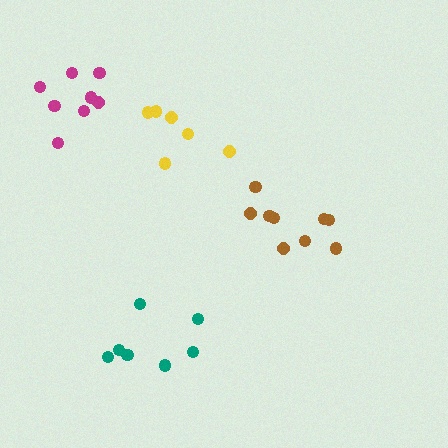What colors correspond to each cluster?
The clusters are colored: yellow, brown, teal, magenta.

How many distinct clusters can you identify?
There are 4 distinct clusters.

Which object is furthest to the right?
The brown cluster is rightmost.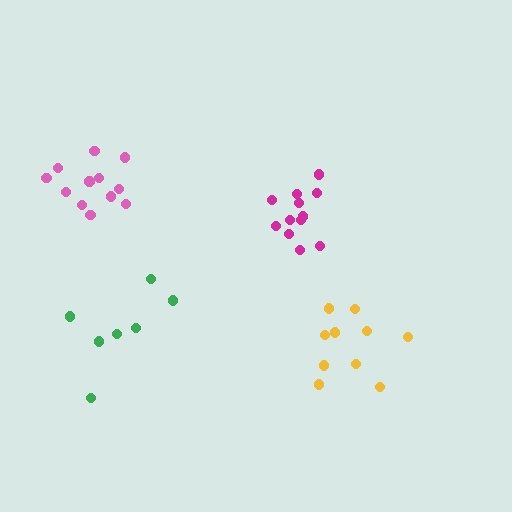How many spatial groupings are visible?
There are 4 spatial groupings.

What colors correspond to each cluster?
The clusters are colored: pink, yellow, magenta, green.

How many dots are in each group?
Group 1: 12 dots, Group 2: 10 dots, Group 3: 12 dots, Group 4: 7 dots (41 total).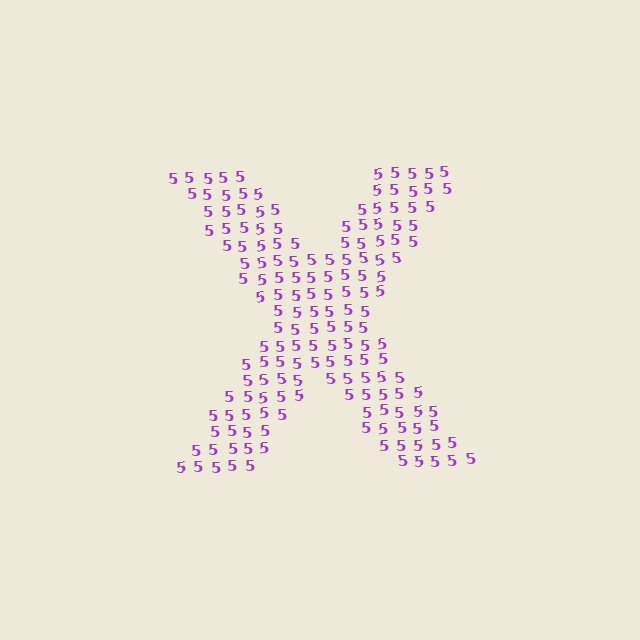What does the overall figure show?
The overall figure shows the letter X.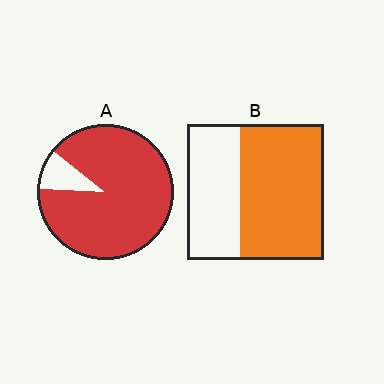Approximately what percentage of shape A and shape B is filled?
A is approximately 90% and B is approximately 60%.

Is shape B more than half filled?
Yes.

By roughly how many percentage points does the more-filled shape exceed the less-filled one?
By roughly 30 percentage points (A over B).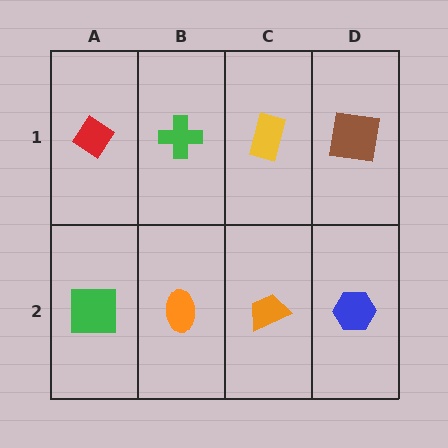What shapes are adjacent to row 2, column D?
A brown square (row 1, column D), an orange trapezoid (row 2, column C).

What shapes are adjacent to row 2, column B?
A green cross (row 1, column B), a green square (row 2, column A), an orange trapezoid (row 2, column C).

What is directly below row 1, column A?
A green square.